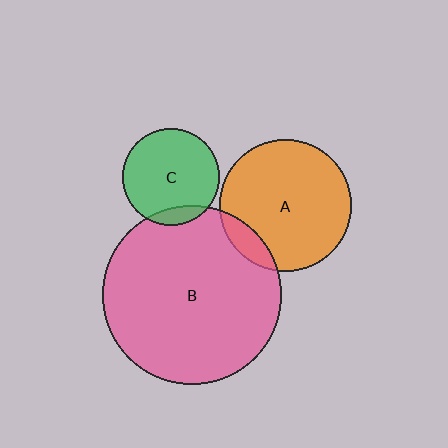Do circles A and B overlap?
Yes.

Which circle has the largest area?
Circle B (pink).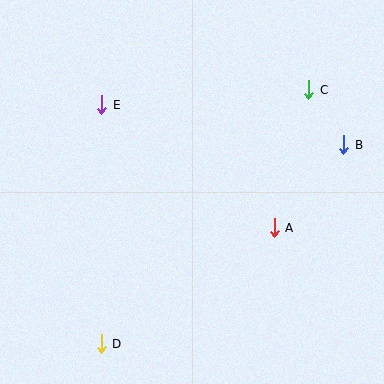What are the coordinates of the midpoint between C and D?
The midpoint between C and D is at (205, 217).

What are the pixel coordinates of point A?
Point A is at (274, 228).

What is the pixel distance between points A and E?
The distance between A and E is 212 pixels.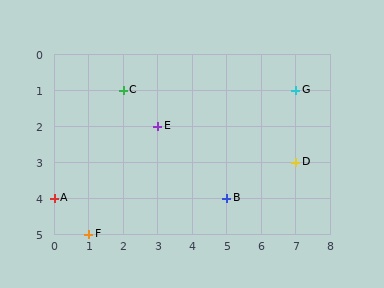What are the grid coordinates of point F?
Point F is at grid coordinates (1, 5).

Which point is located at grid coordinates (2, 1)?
Point C is at (2, 1).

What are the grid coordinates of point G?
Point G is at grid coordinates (7, 1).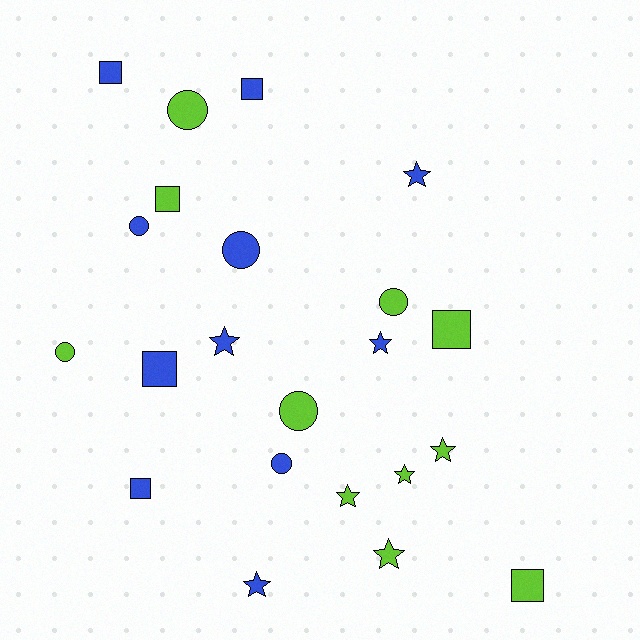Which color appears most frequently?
Blue, with 11 objects.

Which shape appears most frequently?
Star, with 8 objects.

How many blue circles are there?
There are 3 blue circles.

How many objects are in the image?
There are 22 objects.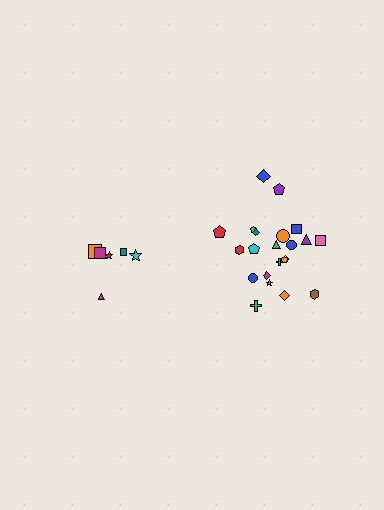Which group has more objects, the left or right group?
The right group.